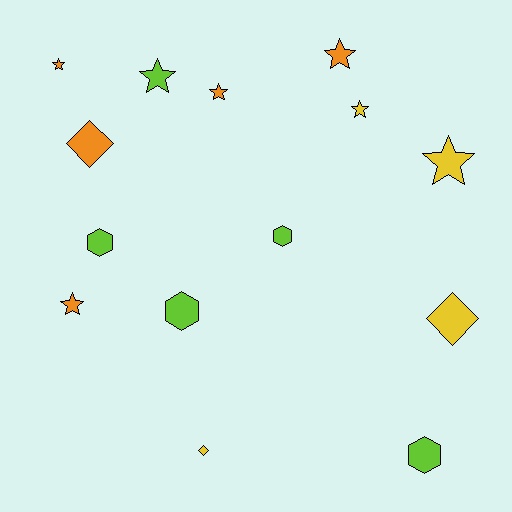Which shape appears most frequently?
Star, with 7 objects.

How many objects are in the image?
There are 14 objects.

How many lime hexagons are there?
There are 4 lime hexagons.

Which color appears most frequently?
Orange, with 5 objects.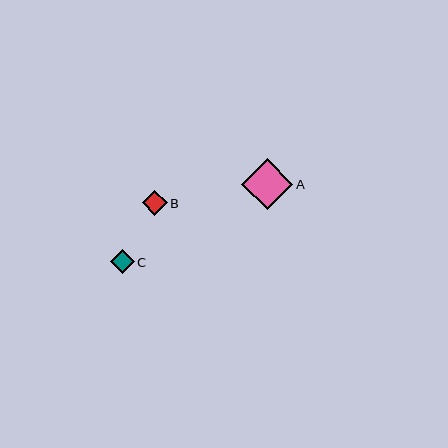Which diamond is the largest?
Diamond A is the largest with a size of approximately 51 pixels.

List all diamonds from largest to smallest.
From largest to smallest: A, B, C.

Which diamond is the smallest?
Diamond C is the smallest with a size of approximately 24 pixels.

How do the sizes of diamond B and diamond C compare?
Diamond B and diamond C are approximately the same size.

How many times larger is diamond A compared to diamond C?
Diamond A is approximately 2.2 times the size of diamond C.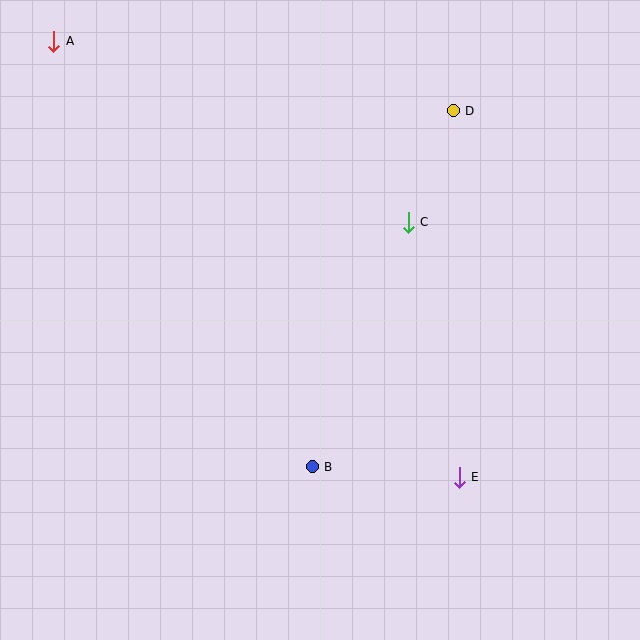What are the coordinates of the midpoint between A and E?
The midpoint between A and E is at (257, 259).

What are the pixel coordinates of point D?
Point D is at (453, 111).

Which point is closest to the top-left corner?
Point A is closest to the top-left corner.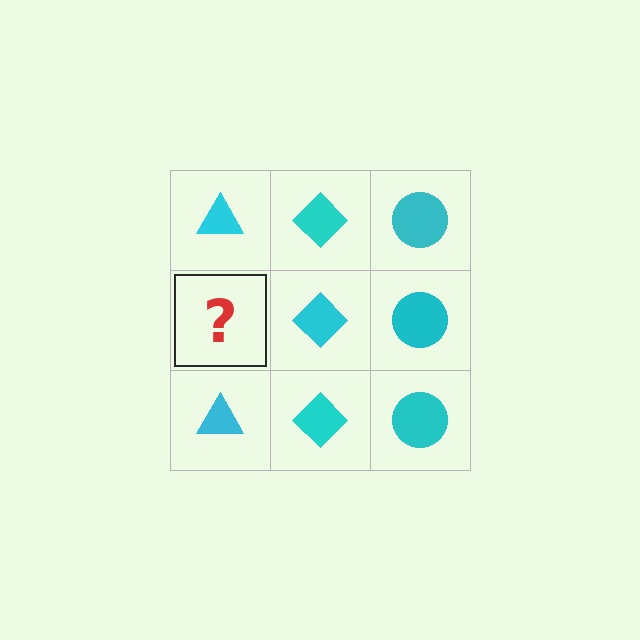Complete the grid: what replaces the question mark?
The question mark should be replaced with a cyan triangle.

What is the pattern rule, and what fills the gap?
The rule is that each column has a consistent shape. The gap should be filled with a cyan triangle.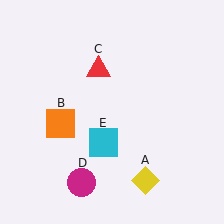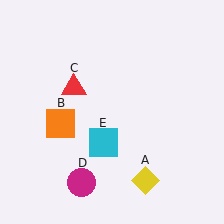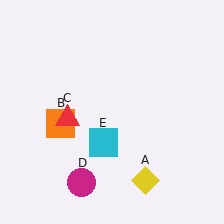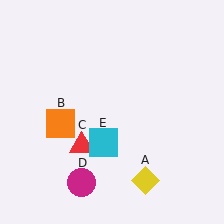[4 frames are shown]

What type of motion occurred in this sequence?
The red triangle (object C) rotated counterclockwise around the center of the scene.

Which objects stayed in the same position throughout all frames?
Yellow diamond (object A) and orange square (object B) and magenta circle (object D) and cyan square (object E) remained stationary.